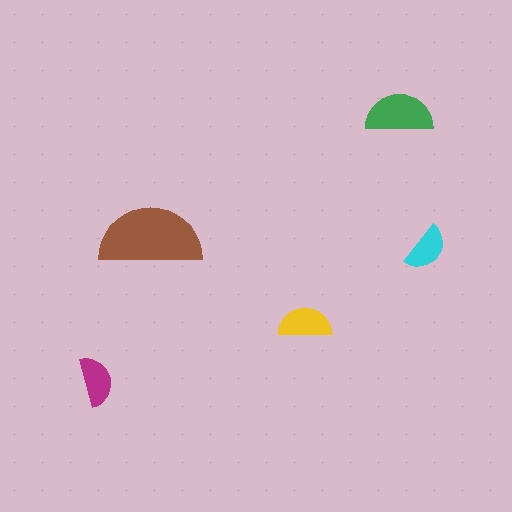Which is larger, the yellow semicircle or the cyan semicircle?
The yellow one.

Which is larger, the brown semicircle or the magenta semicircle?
The brown one.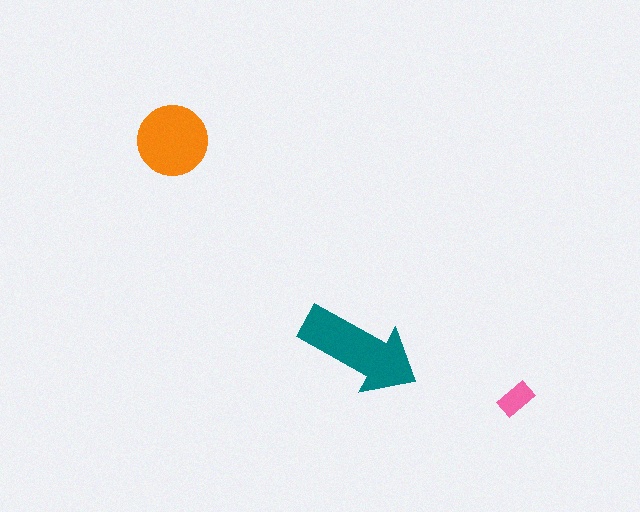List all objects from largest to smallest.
The teal arrow, the orange circle, the pink rectangle.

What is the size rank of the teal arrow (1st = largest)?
1st.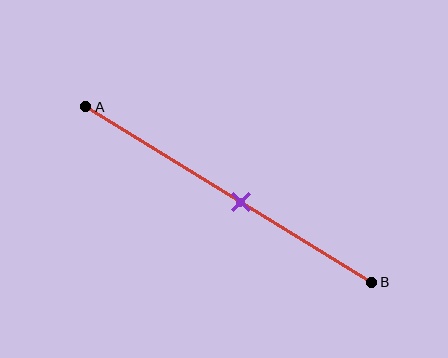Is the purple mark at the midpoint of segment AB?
No, the mark is at about 55% from A, not at the 50% midpoint.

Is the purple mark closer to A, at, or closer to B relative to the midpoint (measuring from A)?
The purple mark is closer to point B than the midpoint of segment AB.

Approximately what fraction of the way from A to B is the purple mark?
The purple mark is approximately 55% of the way from A to B.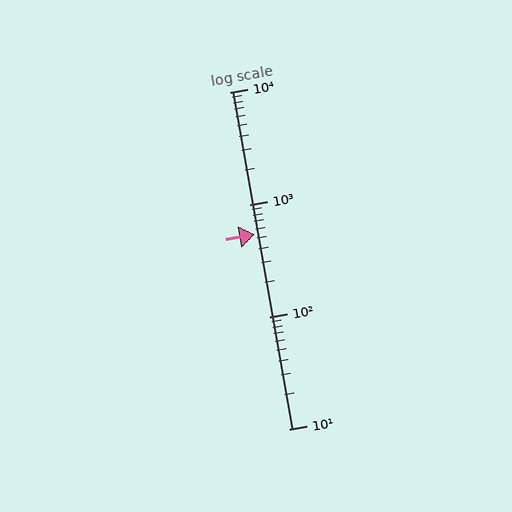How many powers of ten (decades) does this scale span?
The scale spans 3 decades, from 10 to 10000.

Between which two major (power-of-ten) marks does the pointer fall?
The pointer is between 100 and 1000.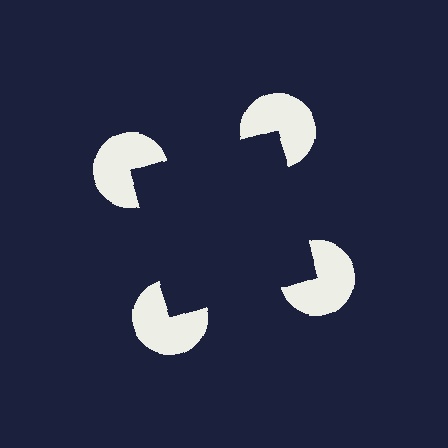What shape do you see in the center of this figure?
An illusory square — its edges are inferred from the aligned wedge cuts in the pac-man discs, not physically drawn.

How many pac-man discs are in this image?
There are 4 — one at each vertex of the illusory square.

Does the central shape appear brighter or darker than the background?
It typically appears slightly darker than the background, even though no actual brightness change is drawn.